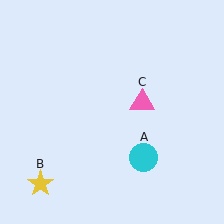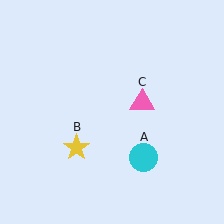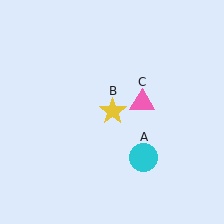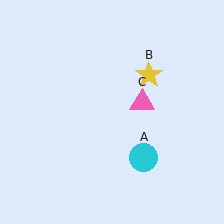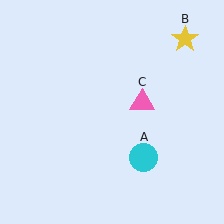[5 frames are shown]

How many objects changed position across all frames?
1 object changed position: yellow star (object B).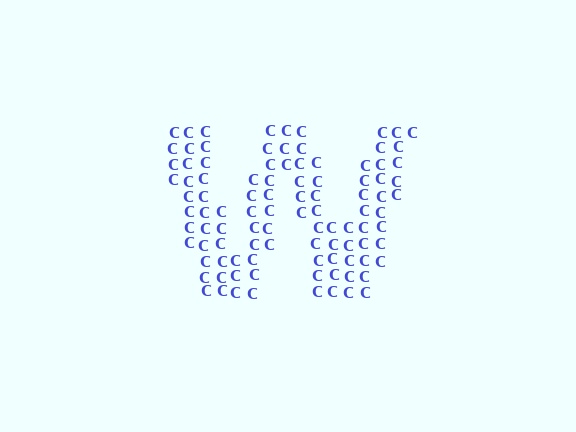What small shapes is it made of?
It is made of small letter C's.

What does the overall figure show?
The overall figure shows the letter W.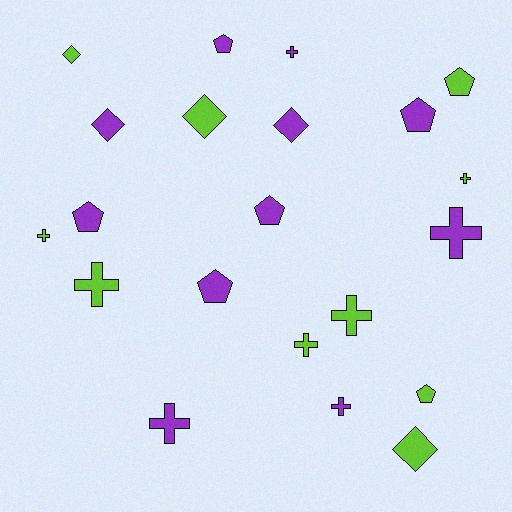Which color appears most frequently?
Purple, with 11 objects.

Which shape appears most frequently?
Cross, with 9 objects.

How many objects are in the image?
There are 21 objects.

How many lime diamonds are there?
There are 3 lime diamonds.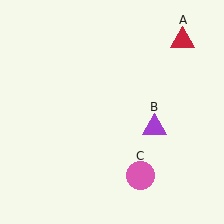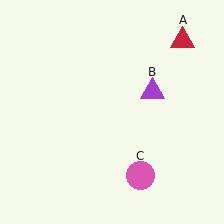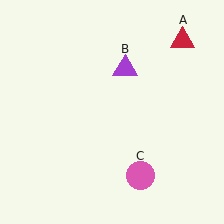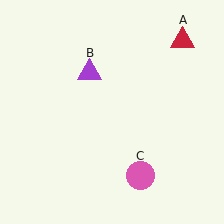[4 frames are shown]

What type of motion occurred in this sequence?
The purple triangle (object B) rotated counterclockwise around the center of the scene.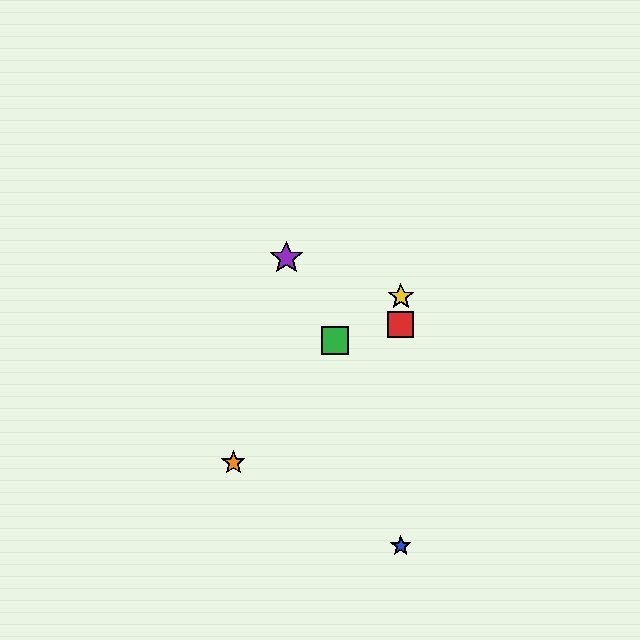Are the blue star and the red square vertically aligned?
Yes, both are at x≈401.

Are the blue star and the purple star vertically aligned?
No, the blue star is at x≈401 and the purple star is at x≈286.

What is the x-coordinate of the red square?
The red square is at x≈401.